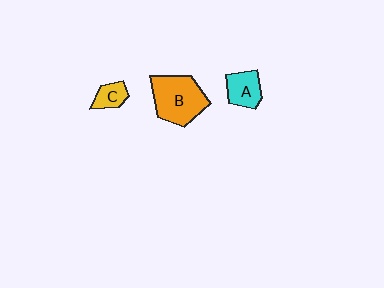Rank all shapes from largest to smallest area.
From largest to smallest: B (orange), A (cyan), C (yellow).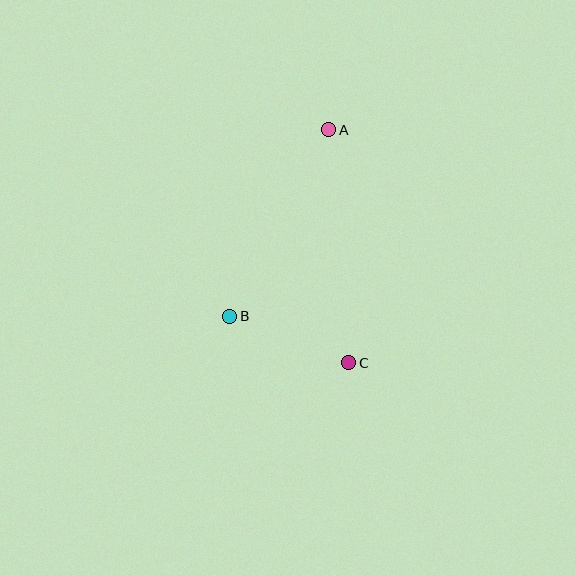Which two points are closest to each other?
Points B and C are closest to each other.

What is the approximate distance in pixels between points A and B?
The distance between A and B is approximately 211 pixels.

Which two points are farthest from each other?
Points A and C are farthest from each other.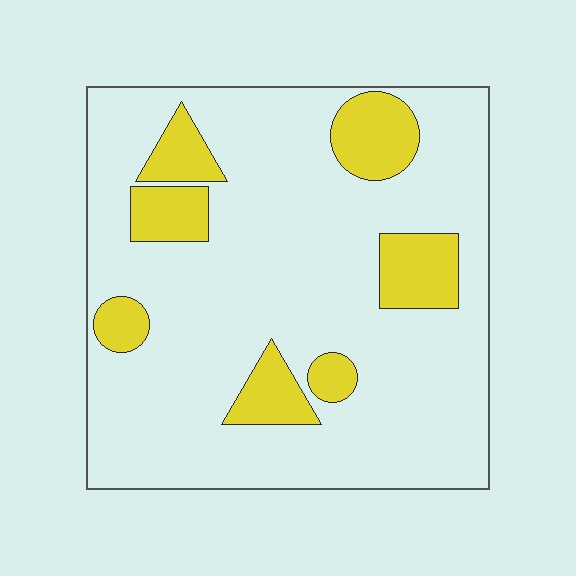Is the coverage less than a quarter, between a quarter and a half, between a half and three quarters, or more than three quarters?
Less than a quarter.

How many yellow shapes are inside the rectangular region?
7.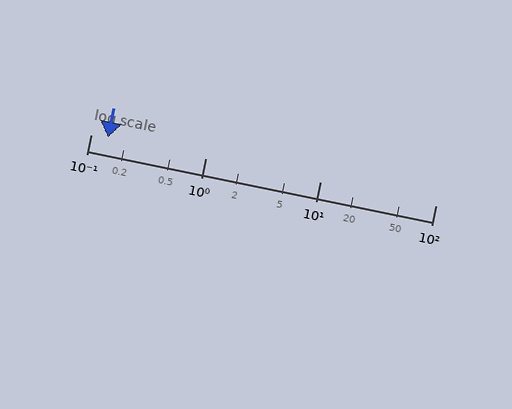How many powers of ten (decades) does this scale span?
The scale spans 3 decades, from 0.1 to 100.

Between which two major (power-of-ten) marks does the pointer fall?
The pointer is between 0.1 and 1.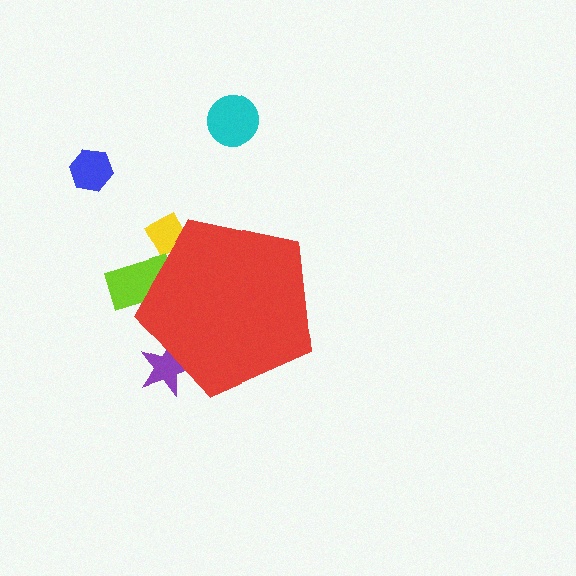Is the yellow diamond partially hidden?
Yes, the yellow diamond is partially hidden behind the red pentagon.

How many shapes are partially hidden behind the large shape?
3 shapes are partially hidden.